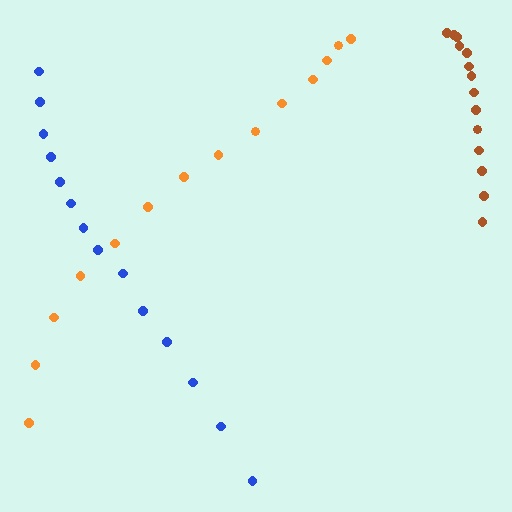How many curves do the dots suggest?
There are 3 distinct paths.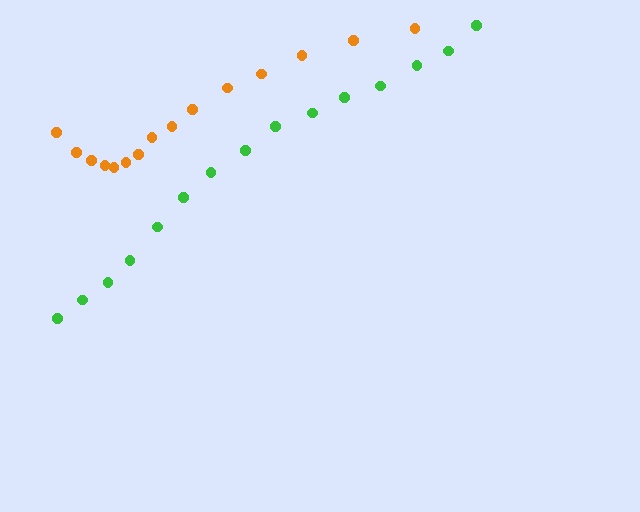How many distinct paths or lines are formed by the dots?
There are 2 distinct paths.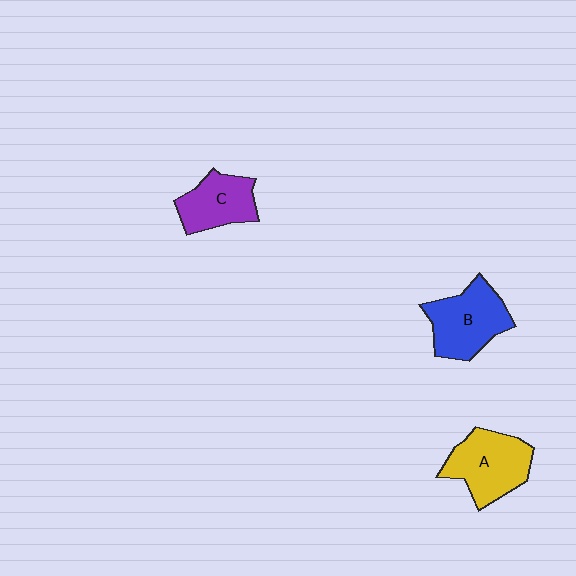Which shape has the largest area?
Shape A (yellow).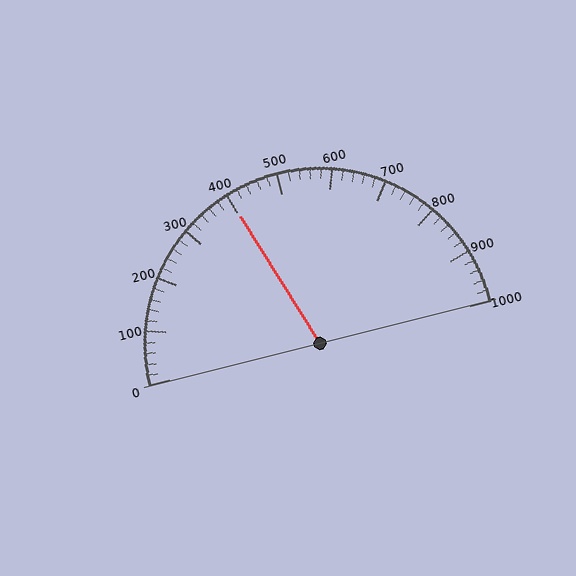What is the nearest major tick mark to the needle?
The nearest major tick mark is 400.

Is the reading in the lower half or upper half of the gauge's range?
The reading is in the lower half of the range (0 to 1000).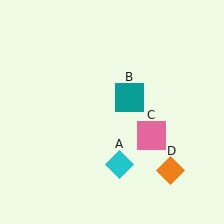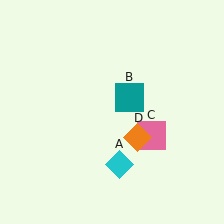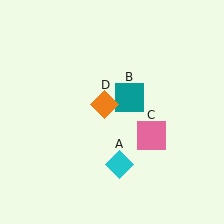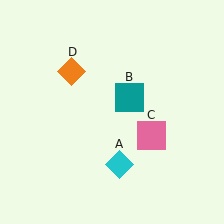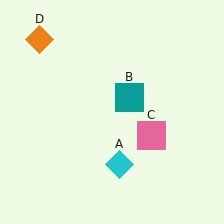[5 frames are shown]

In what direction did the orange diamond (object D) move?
The orange diamond (object D) moved up and to the left.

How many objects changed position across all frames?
1 object changed position: orange diamond (object D).